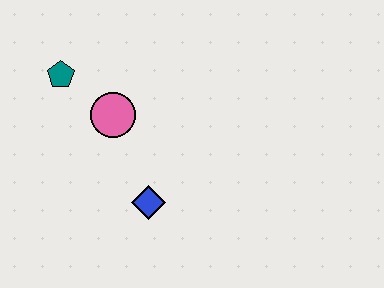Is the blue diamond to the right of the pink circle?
Yes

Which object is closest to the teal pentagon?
The pink circle is closest to the teal pentagon.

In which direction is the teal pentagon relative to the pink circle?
The teal pentagon is to the left of the pink circle.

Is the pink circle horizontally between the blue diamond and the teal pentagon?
Yes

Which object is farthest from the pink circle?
The blue diamond is farthest from the pink circle.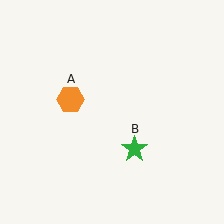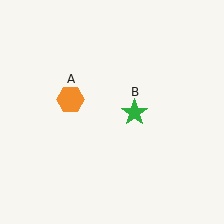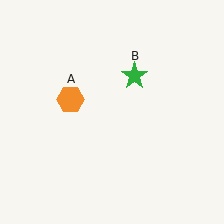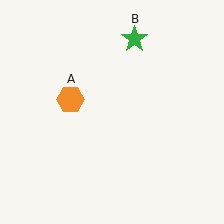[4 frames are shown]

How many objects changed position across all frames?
1 object changed position: green star (object B).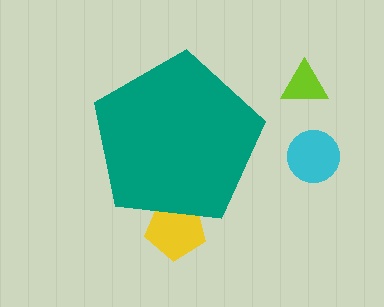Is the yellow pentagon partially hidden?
Yes, the yellow pentagon is partially hidden behind the teal pentagon.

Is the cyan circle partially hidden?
No, the cyan circle is fully visible.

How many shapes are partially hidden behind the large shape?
1 shape is partially hidden.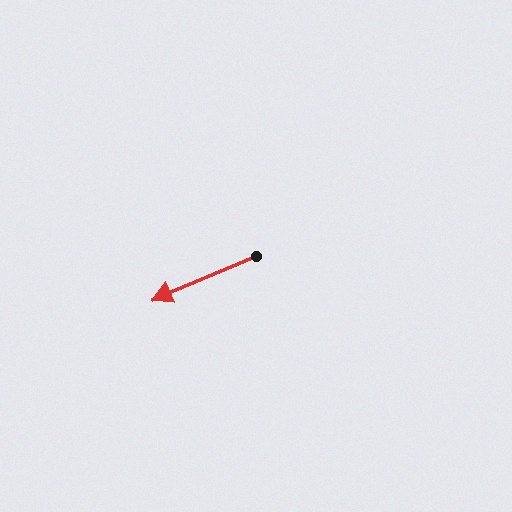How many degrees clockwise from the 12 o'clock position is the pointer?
Approximately 247 degrees.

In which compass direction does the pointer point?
Southwest.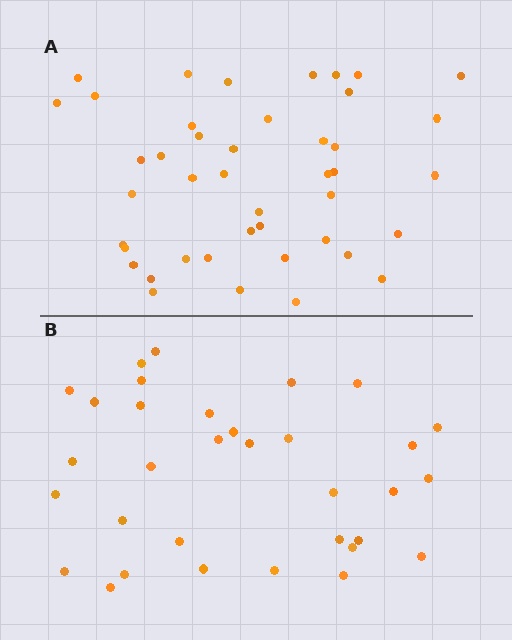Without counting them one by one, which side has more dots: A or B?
Region A (the top region) has more dots.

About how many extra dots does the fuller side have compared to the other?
Region A has roughly 10 or so more dots than region B.